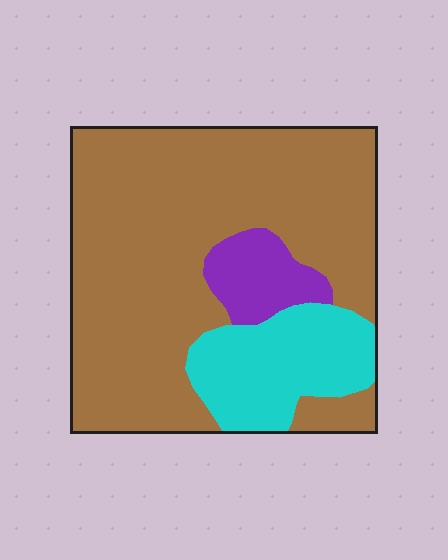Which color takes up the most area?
Brown, at roughly 75%.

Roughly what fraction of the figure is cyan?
Cyan takes up about one fifth (1/5) of the figure.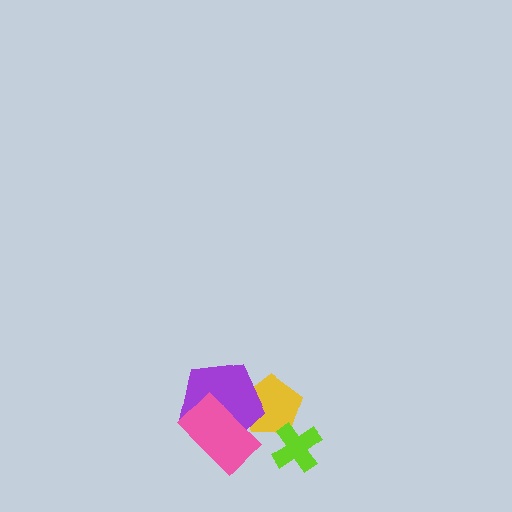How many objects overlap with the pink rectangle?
2 objects overlap with the pink rectangle.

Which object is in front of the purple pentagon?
The pink rectangle is in front of the purple pentagon.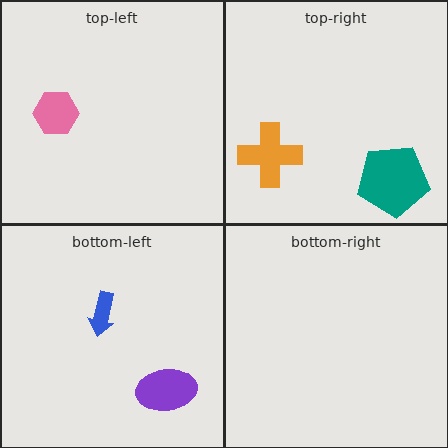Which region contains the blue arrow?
The bottom-left region.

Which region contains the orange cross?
The top-right region.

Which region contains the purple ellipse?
The bottom-left region.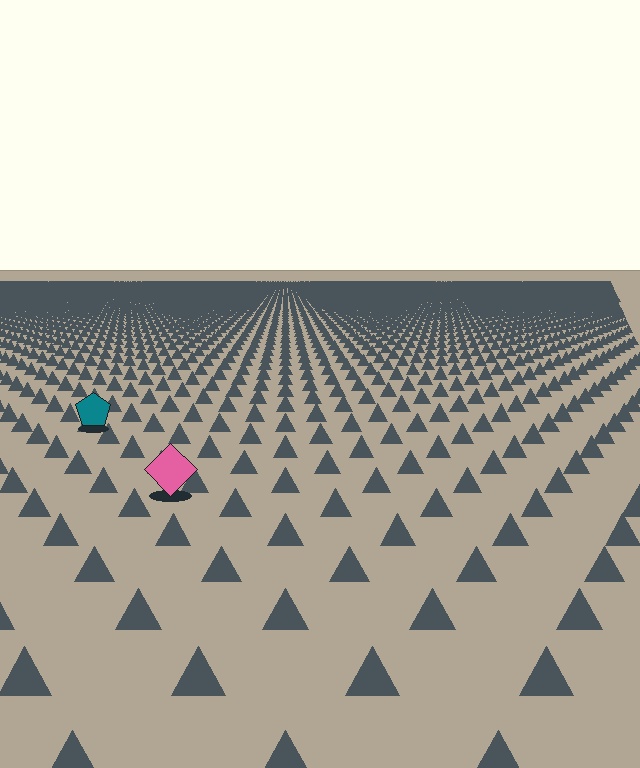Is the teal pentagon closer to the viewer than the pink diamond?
No. The pink diamond is closer — you can tell from the texture gradient: the ground texture is coarser near it.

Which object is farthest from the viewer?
The teal pentagon is farthest from the viewer. It appears smaller and the ground texture around it is denser.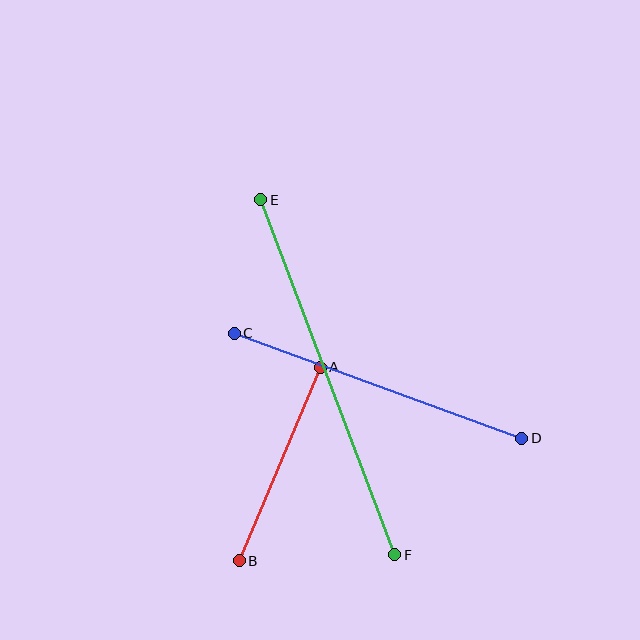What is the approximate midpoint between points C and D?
The midpoint is at approximately (378, 386) pixels.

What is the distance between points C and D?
The distance is approximately 306 pixels.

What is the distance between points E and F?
The distance is approximately 379 pixels.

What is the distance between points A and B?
The distance is approximately 210 pixels.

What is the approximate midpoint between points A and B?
The midpoint is at approximately (280, 464) pixels.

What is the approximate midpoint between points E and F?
The midpoint is at approximately (328, 377) pixels.